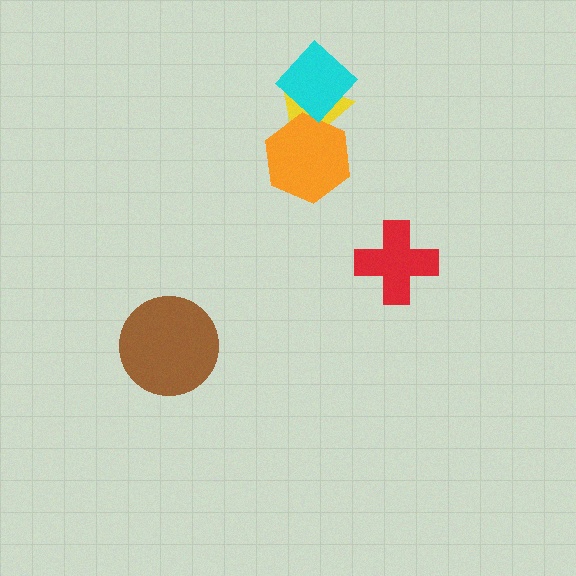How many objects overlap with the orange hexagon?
2 objects overlap with the orange hexagon.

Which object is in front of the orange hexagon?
The cyan diamond is in front of the orange hexagon.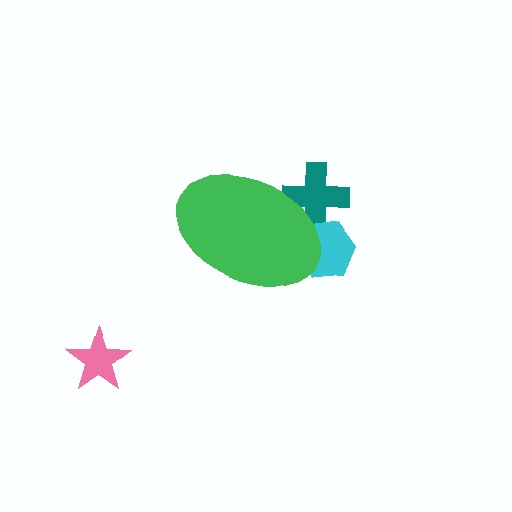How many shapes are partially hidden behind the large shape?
2 shapes are partially hidden.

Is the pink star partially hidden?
No, the pink star is fully visible.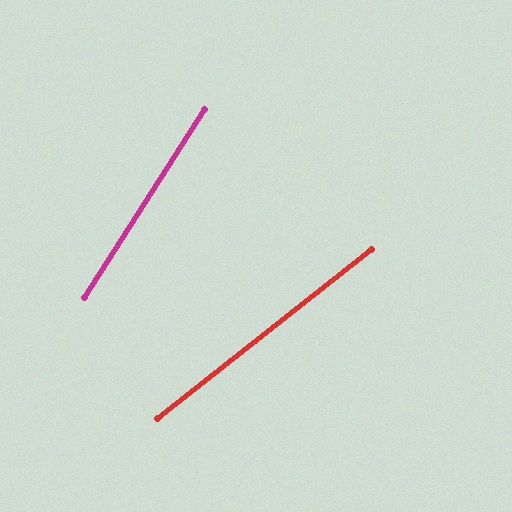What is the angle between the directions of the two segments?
Approximately 19 degrees.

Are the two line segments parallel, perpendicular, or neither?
Neither parallel nor perpendicular — they differ by about 19°.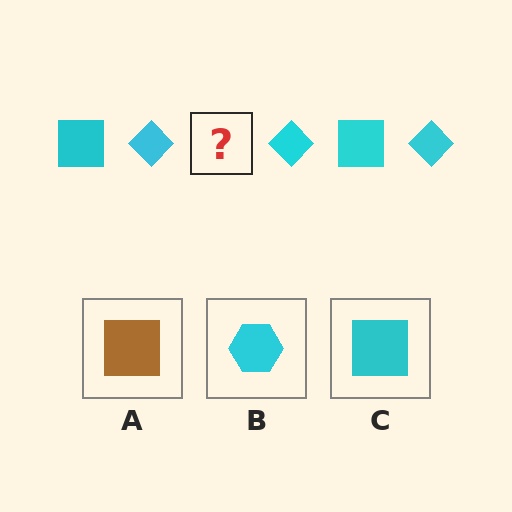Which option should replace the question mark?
Option C.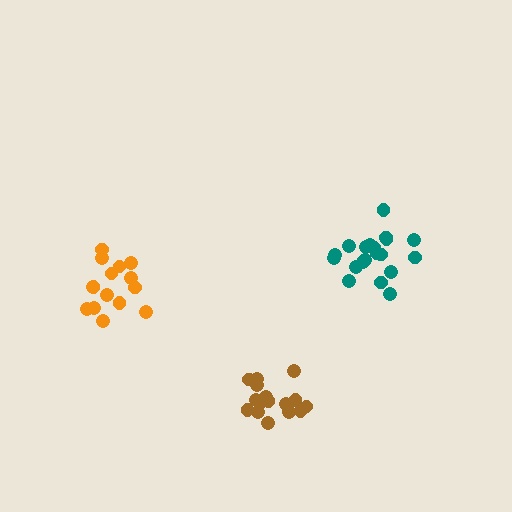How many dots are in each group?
Group 1: 16 dots, Group 2: 15 dots, Group 3: 20 dots (51 total).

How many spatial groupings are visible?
There are 3 spatial groupings.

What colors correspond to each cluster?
The clusters are colored: brown, orange, teal.